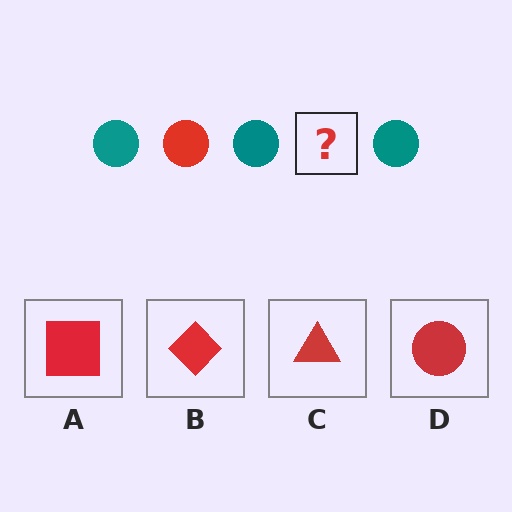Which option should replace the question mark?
Option D.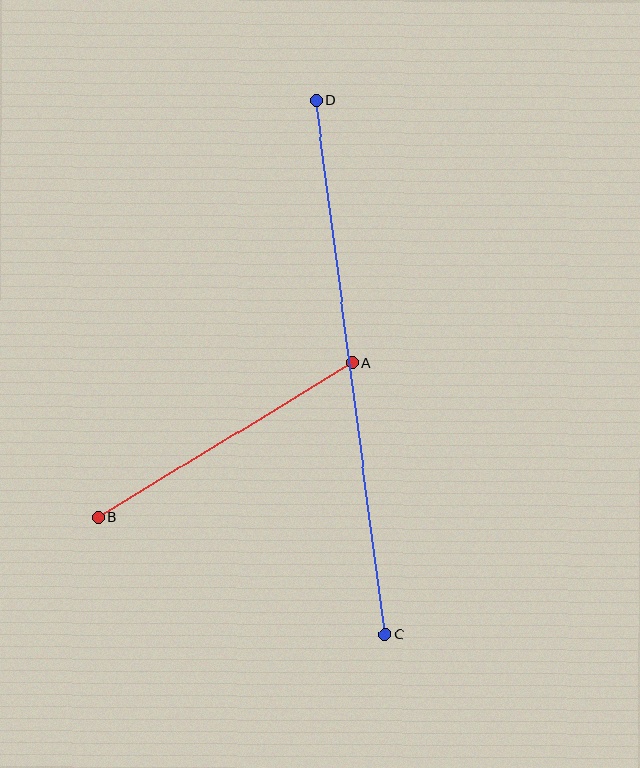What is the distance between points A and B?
The distance is approximately 297 pixels.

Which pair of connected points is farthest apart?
Points C and D are farthest apart.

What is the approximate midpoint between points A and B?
The midpoint is at approximately (225, 440) pixels.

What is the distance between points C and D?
The distance is approximately 539 pixels.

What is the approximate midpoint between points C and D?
The midpoint is at approximately (351, 367) pixels.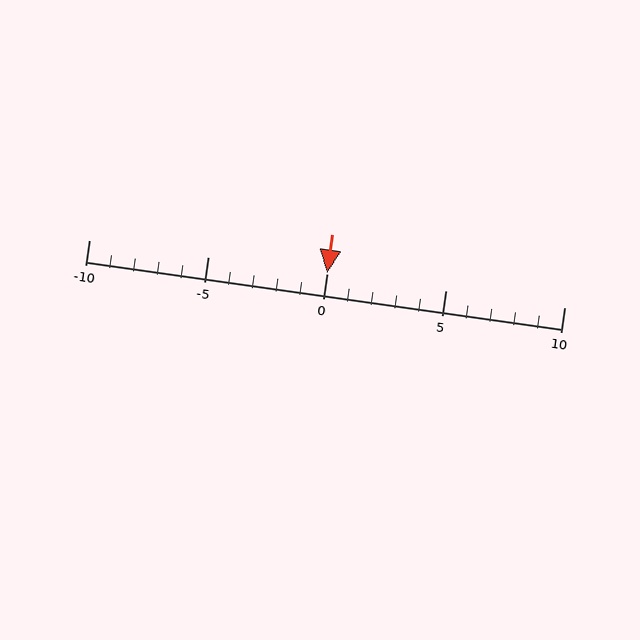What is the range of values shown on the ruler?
The ruler shows values from -10 to 10.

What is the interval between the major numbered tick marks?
The major tick marks are spaced 5 units apart.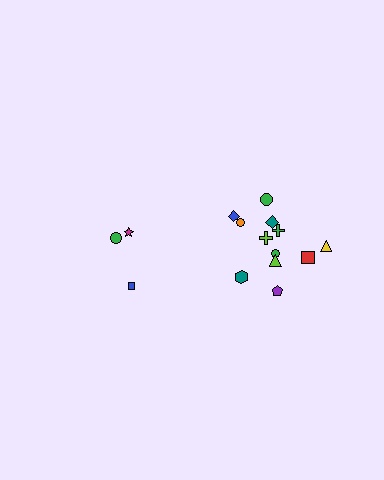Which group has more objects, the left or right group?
The right group.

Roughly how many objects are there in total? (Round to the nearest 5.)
Roughly 15 objects in total.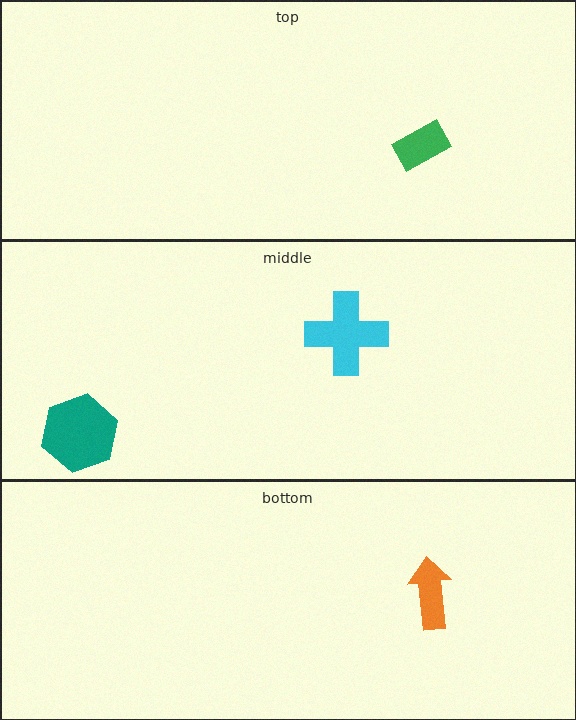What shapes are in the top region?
The green rectangle.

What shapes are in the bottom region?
The orange arrow.